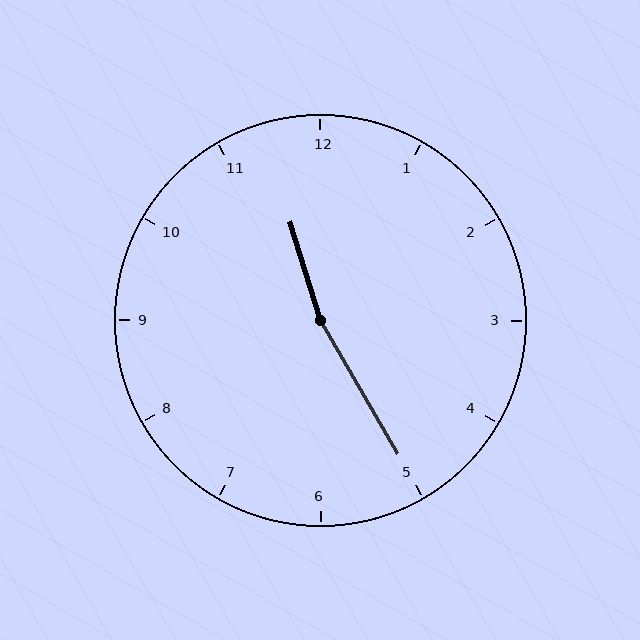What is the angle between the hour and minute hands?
Approximately 168 degrees.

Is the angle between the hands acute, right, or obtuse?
It is obtuse.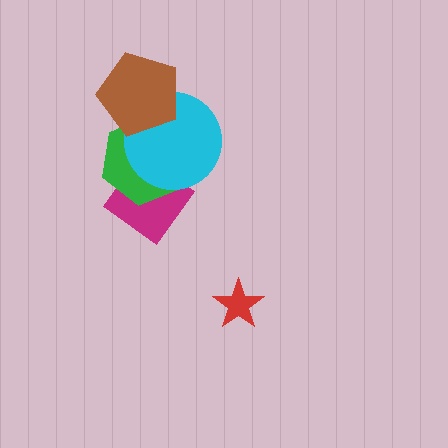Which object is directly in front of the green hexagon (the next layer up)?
The cyan circle is directly in front of the green hexagon.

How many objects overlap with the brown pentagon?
2 objects overlap with the brown pentagon.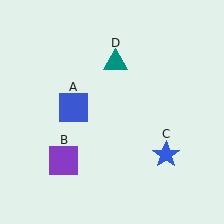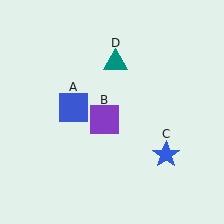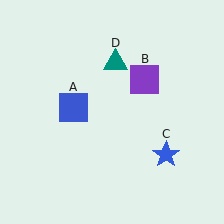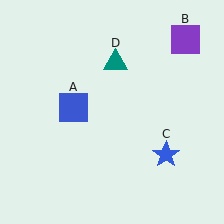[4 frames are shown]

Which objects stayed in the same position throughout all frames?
Blue square (object A) and blue star (object C) and teal triangle (object D) remained stationary.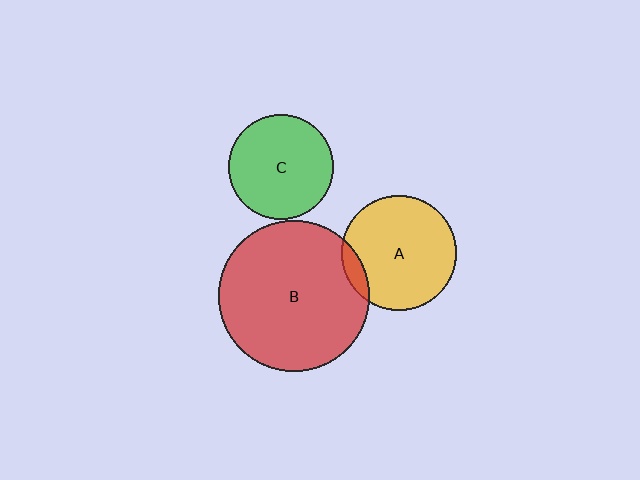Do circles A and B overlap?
Yes.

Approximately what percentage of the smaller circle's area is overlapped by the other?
Approximately 10%.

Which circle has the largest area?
Circle B (red).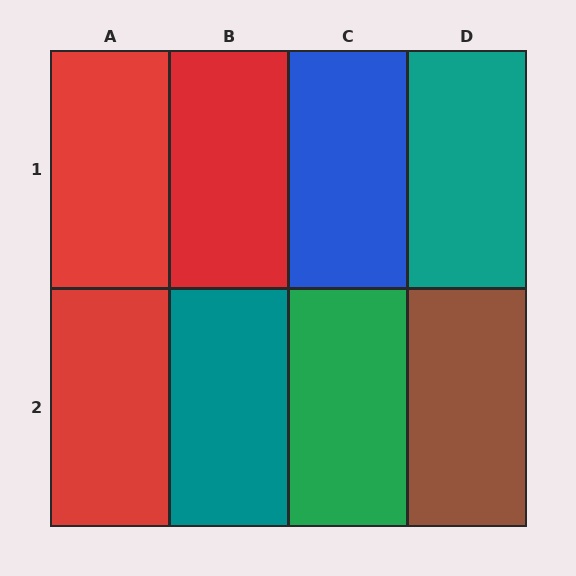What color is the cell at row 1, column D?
Teal.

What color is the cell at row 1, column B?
Red.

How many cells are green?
1 cell is green.